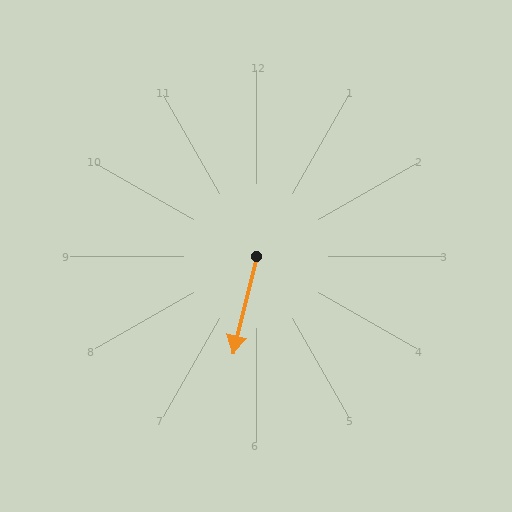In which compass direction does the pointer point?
South.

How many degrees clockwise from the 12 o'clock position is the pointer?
Approximately 194 degrees.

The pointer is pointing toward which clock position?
Roughly 6 o'clock.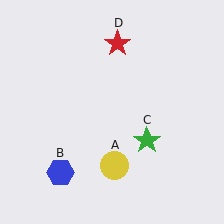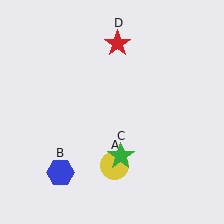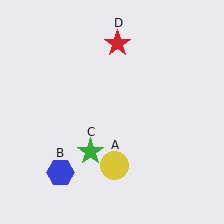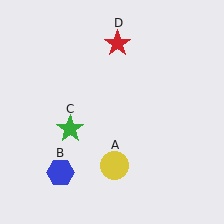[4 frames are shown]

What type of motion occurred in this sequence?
The green star (object C) rotated clockwise around the center of the scene.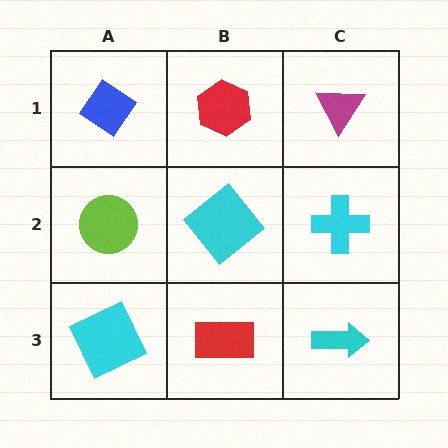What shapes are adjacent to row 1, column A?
A lime circle (row 2, column A), a red hexagon (row 1, column B).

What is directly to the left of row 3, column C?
A red rectangle.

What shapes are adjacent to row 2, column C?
A magenta triangle (row 1, column C), a cyan arrow (row 3, column C), a cyan diamond (row 2, column B).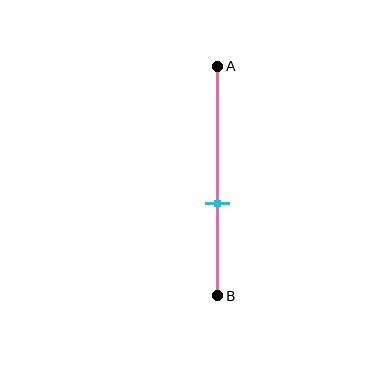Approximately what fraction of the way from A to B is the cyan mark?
The cyan mark is approximately 60% of the way from A to B.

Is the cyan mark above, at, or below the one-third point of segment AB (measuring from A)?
The cyan mark is below the one-third point of segment AB.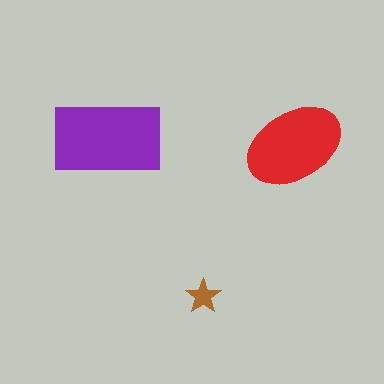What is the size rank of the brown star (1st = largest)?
3rd.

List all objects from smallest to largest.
The brown star, the red ellipse, the purple rectangle.